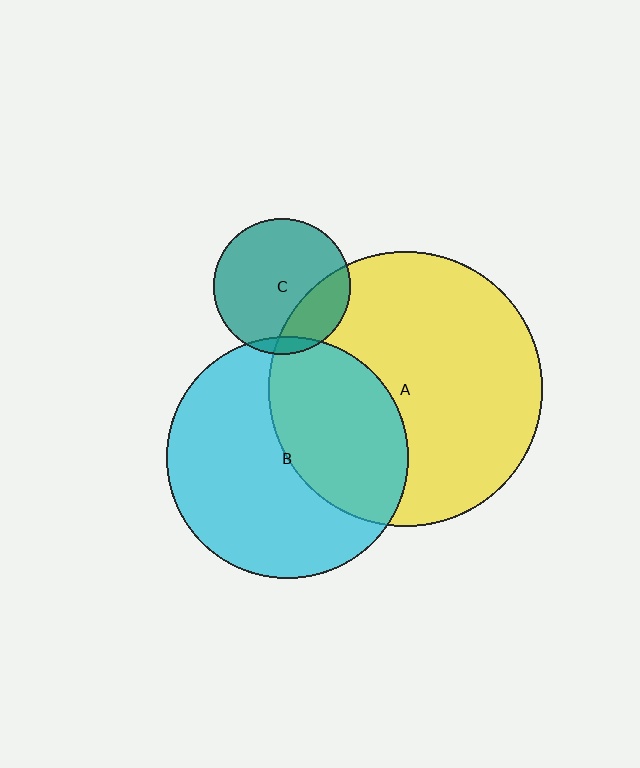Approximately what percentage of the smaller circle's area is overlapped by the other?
Approximately 25%.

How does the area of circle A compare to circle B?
Approximately 1.3 times.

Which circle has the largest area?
Circle A (yellow).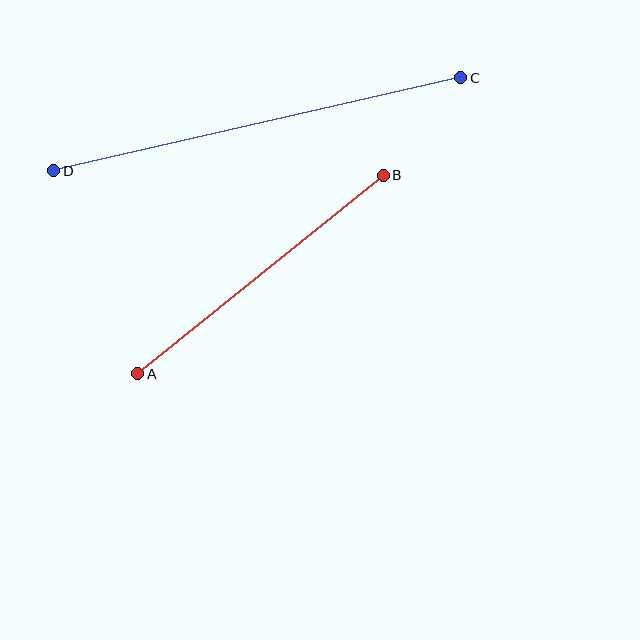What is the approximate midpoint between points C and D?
The midpoint is at approximately (257, 124) pixels.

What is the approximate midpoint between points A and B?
The midpoint is at approximately (260, 274) pixels.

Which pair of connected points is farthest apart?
Points C and D are farthest apart.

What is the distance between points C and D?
The distance is approximately 417 pixels.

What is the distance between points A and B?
The distance is approximately 315 pixels.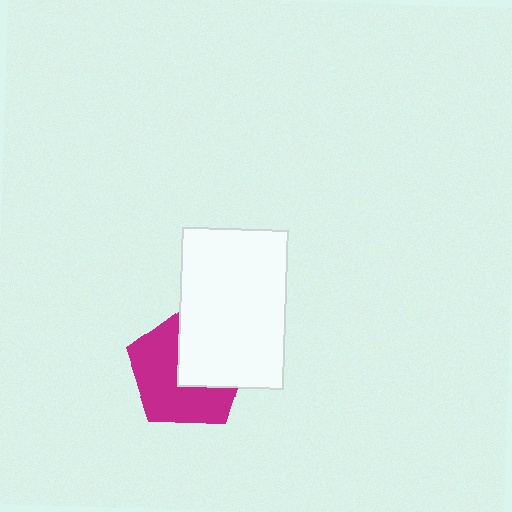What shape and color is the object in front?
The object in front is a white rectangle.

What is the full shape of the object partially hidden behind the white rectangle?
The partially hidden object is a magenta pentagon.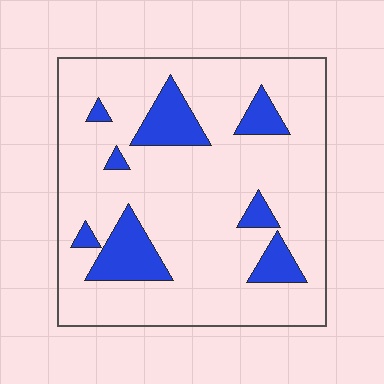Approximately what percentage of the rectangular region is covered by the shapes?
Approximately 15%.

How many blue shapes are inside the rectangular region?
8.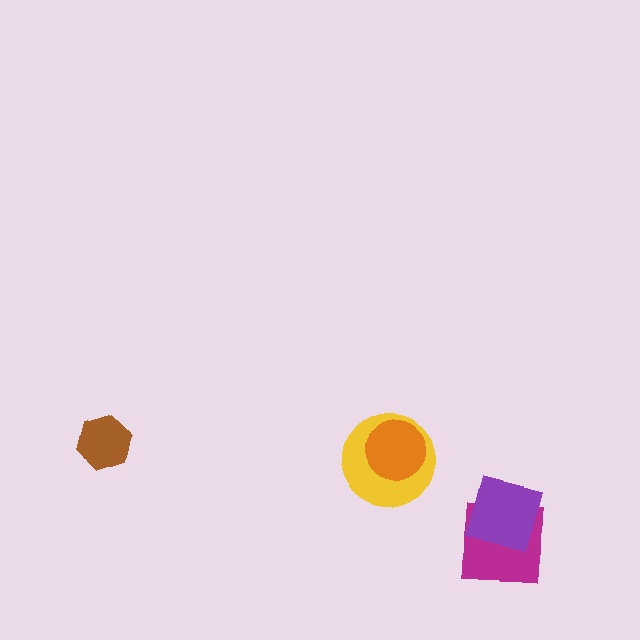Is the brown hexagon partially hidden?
No, no other shape covers it.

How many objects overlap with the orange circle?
1 object overlaps with the orange circle.